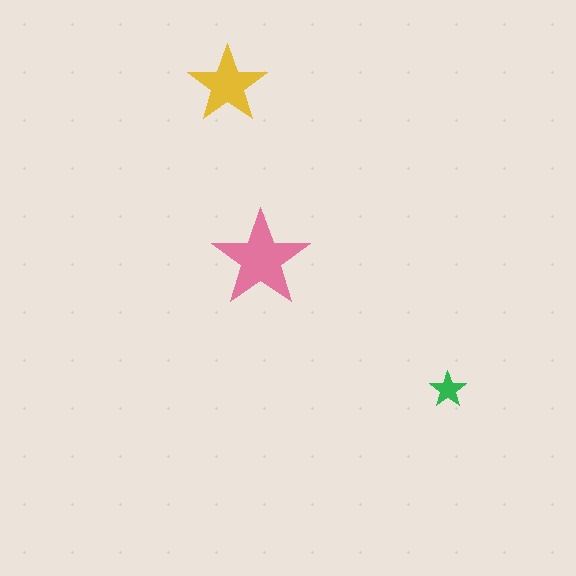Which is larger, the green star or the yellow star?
The yellow one.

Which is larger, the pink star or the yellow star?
The pink one.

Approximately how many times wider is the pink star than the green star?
About 2.5 times wider.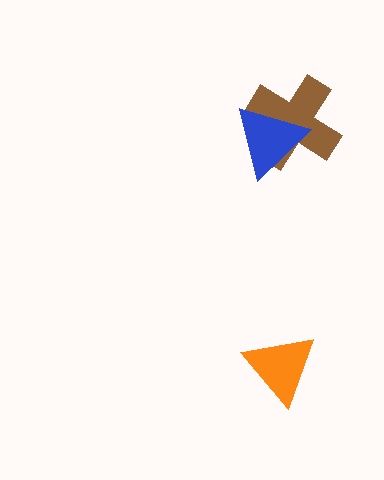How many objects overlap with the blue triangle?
1 object overlaps with the blue triangle.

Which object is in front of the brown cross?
The blue triangle is in front of the brown cross.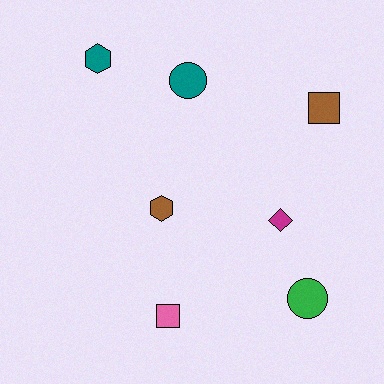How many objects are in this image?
There are 7 objects.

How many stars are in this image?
There are no stars.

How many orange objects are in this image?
There are no orange objects.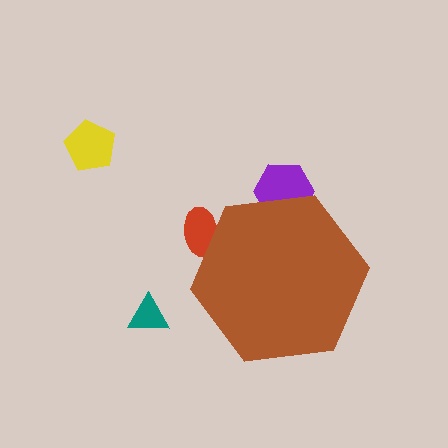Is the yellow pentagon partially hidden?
No, the yellow pentagon is fully visible.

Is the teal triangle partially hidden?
No, the teal triangle is fully visible.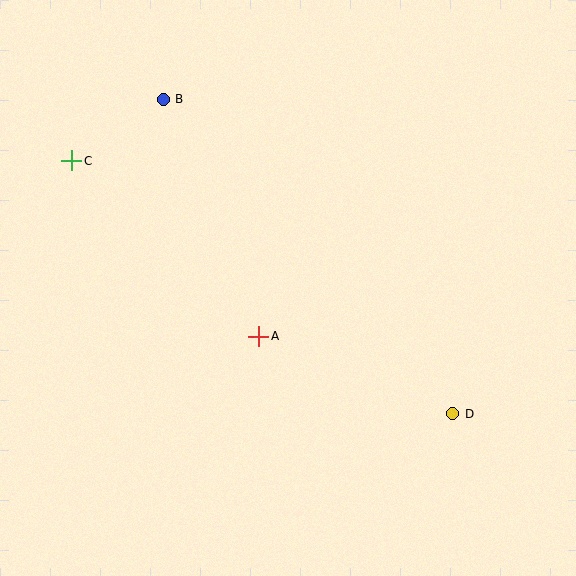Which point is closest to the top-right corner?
Point B is closest to the top-right corner.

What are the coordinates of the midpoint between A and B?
The midpoint between A and B is at (211, 218).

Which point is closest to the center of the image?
Point A at (259, 336) is closest to the center.